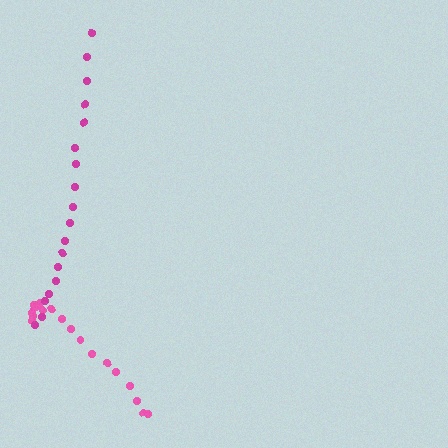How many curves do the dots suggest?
There are 2 distinct paths.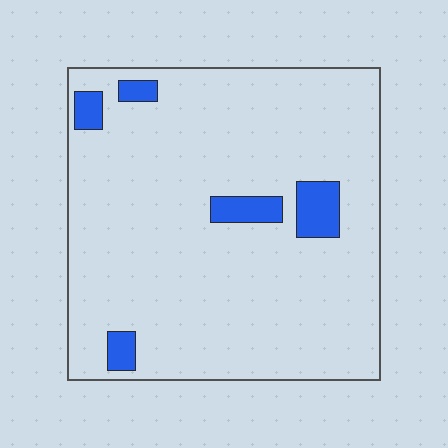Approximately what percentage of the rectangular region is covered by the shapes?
Approximately 10%.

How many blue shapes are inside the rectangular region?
5.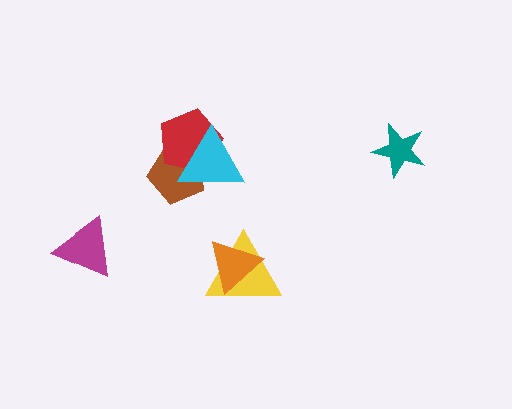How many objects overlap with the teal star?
0 objects overlap with the teal star.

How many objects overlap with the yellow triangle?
1 object overlaps with the yellow triangle.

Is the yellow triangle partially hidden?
Yes, it is partially covered by another shape.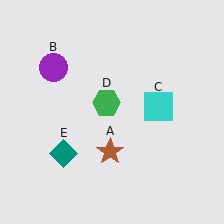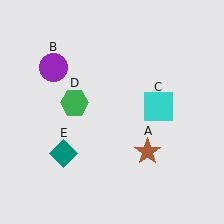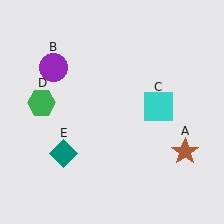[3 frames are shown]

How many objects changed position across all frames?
2 objects changed position: brown star (object A), green hexagon (object D).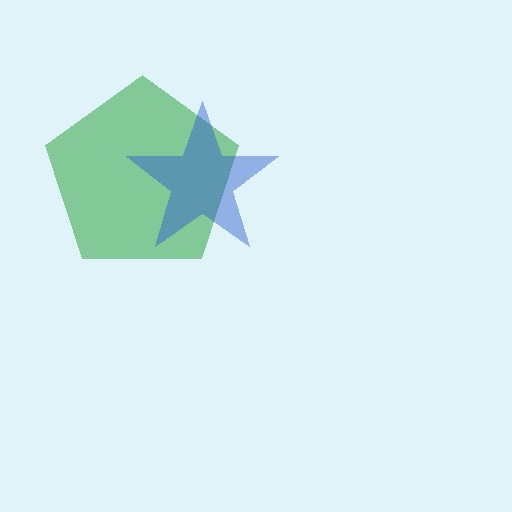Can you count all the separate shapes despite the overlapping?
Yes, there are 2 separate shapes.